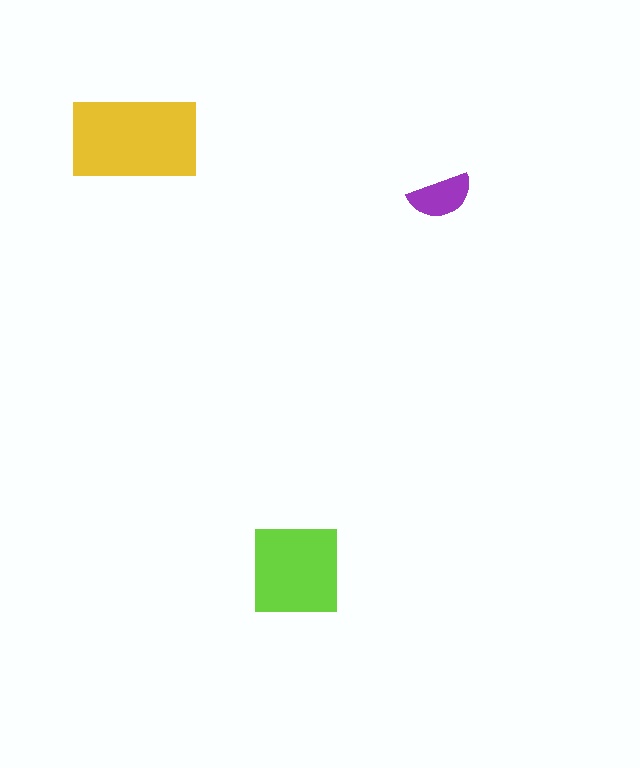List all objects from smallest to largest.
The purple semicircle, the lime square, the yellow rectangle.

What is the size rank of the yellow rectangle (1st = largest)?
1st.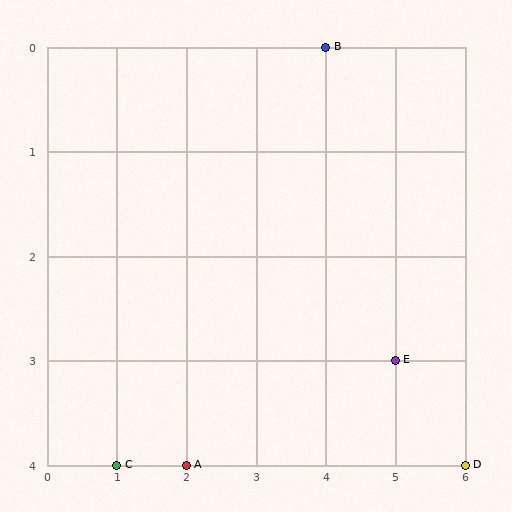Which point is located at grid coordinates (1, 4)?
Point C is at (1, 4).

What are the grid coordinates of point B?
Point B is at grid coordinates (4, 0).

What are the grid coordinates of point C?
Point C is at grid coordinates (1, 4).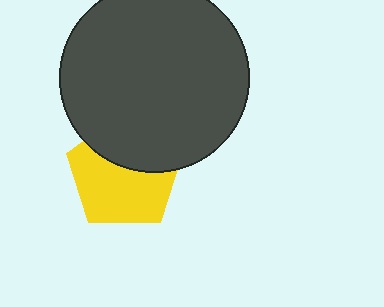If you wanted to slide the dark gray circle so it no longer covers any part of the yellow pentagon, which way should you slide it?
Slide it up — that is the most direct way to separate the two shapes.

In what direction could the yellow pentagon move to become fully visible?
The yellow pentagon could move down. That would shift it out from behind the dark gray circle entirely.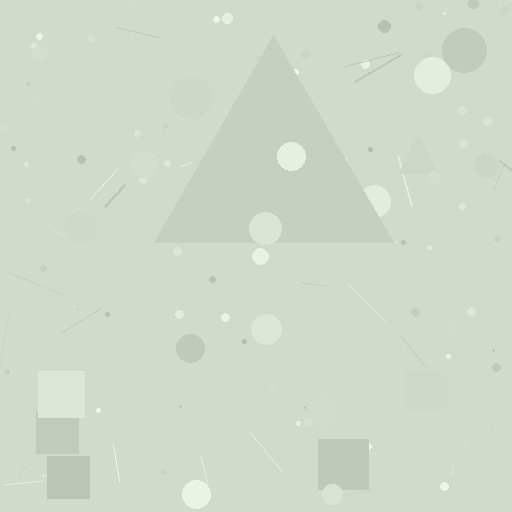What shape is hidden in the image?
A triangle is hidden in the image.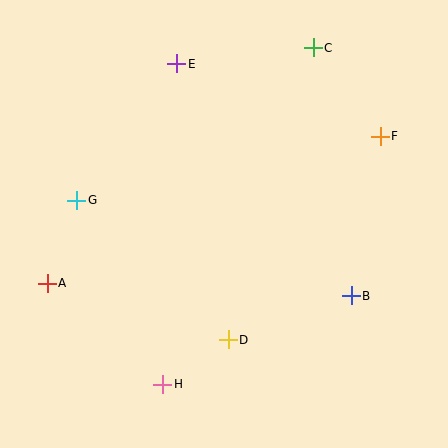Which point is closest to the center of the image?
Point D at (228, 340) is closest to the center.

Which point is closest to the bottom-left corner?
Point A is closest to the bottom-left corner.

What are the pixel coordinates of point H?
Point H is at (163, 384).